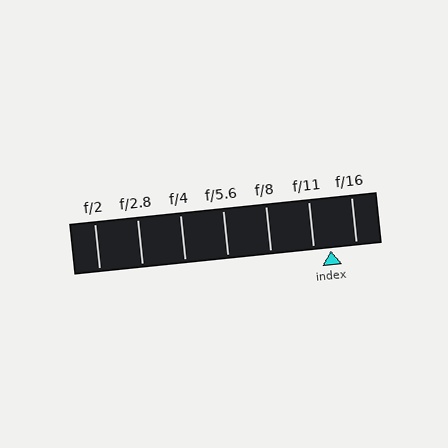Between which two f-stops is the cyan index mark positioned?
The index mark is between f/11 and f/16.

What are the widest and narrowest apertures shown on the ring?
The widest aperture shown is f/2 and the narrowest is f/16.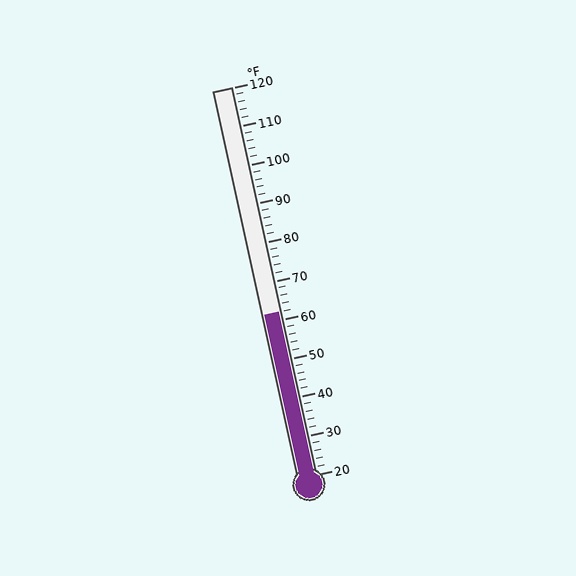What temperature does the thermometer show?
The thermometer shows approximately 62°F.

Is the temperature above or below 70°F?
The temperature is below 70°F.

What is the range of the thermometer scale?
The thermometer scale ranges from 20°F to 120°F.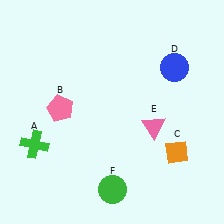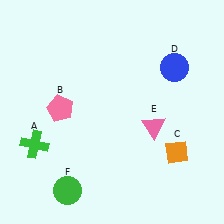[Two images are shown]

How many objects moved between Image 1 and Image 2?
1 object moved between the two images.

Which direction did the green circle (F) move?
The green circle (F) moved left.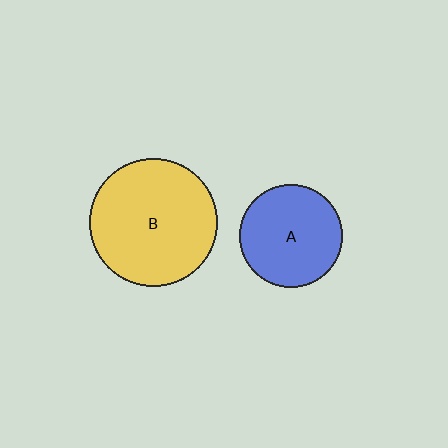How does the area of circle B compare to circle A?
Approximately 1.5 times.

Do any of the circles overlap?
No, none of the circles overlap.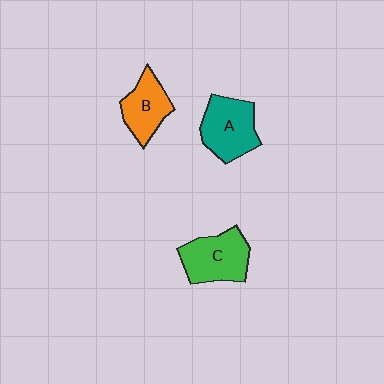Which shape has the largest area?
Shape C (green).